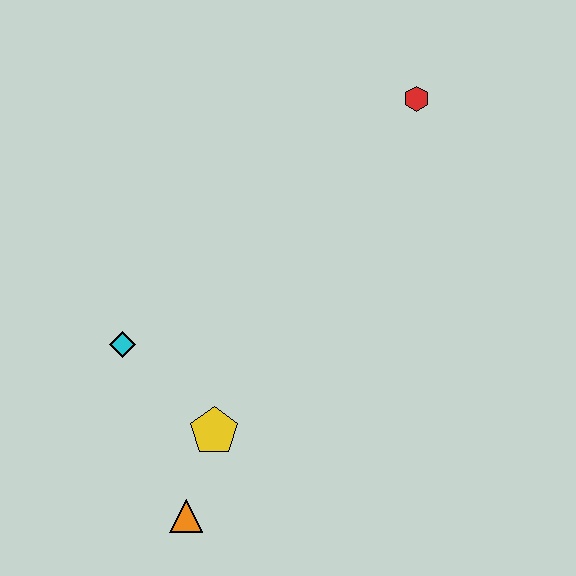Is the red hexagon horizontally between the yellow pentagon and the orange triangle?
No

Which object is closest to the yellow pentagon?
The orange triangle is closest to the yellow pentagon.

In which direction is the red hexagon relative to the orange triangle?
The red hexagon is above the orange triangle.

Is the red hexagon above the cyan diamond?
Yes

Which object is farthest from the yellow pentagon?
The red hexagon is farthest from the yellow pentagon.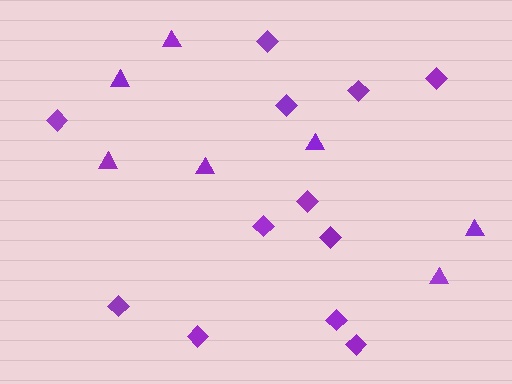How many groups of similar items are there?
There are 2 groups: one group of triangles (7) and one group of diamonds (12).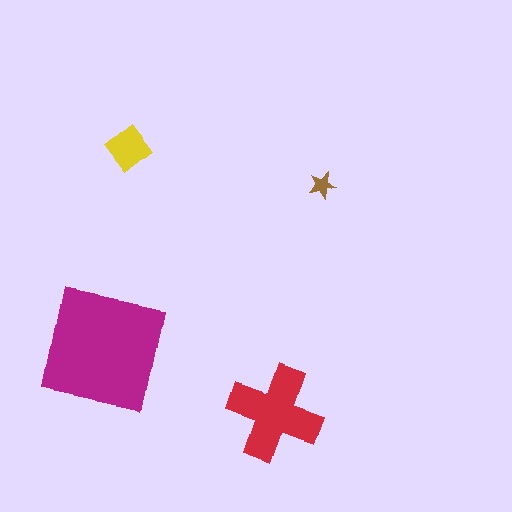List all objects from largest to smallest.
The magenta square, the red cross, the yellow diamond, the brown star.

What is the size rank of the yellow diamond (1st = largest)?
3rd.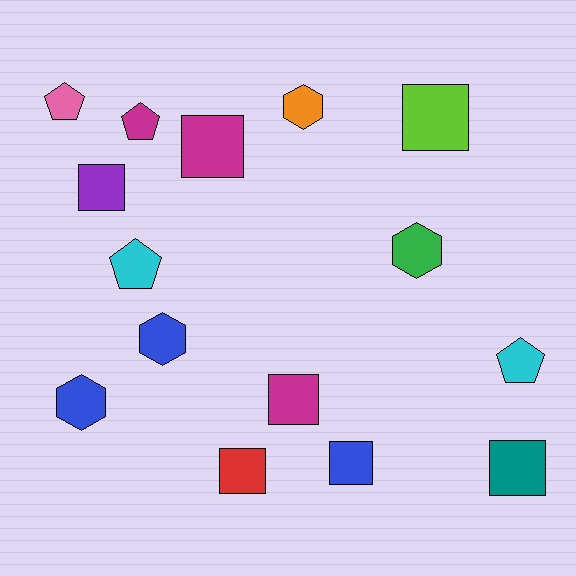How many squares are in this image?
There are 7 squares.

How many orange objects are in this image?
There is 1 orange object.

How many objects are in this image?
There are 15 objects.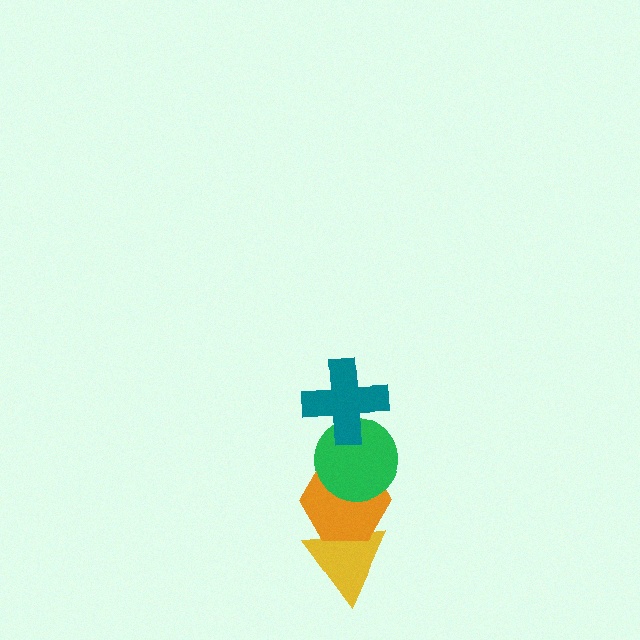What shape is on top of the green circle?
The teal cross is on top of the green circle.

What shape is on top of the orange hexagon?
The green circle is on top of the orange hexagon.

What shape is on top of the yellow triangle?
The orange hexagon is on top of the yellow triangle.